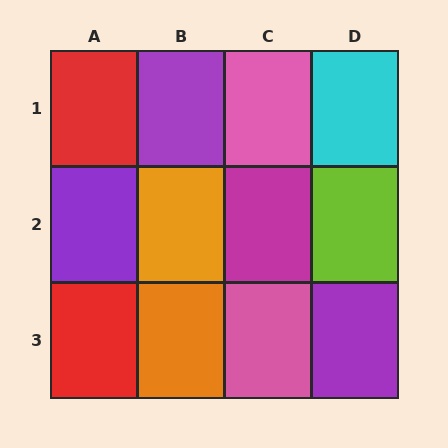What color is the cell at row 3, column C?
Pink.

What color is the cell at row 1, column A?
Red.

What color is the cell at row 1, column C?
Pink.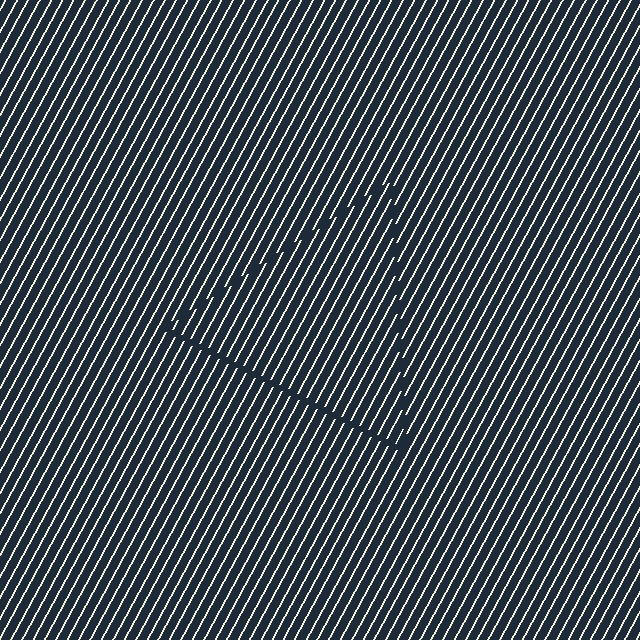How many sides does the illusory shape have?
3 sides — the line-ends trace a triangle.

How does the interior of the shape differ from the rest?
The interior of the shape contains the same grating, shifted by half a period — the contour is defined by the phase discontinuity where line-ends from the inner and outer gratings abut.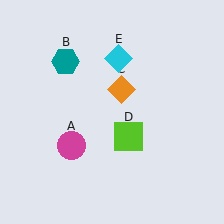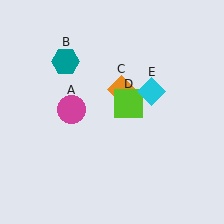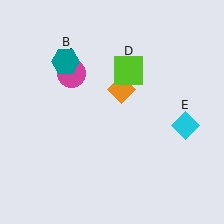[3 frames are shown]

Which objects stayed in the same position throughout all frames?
Teal hexagon (object B) and orange diamond (object C) remained stationary.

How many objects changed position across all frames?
3 objects changed position: magenta circle (object A), lime square (object D), cyan diamond (object E).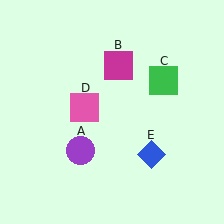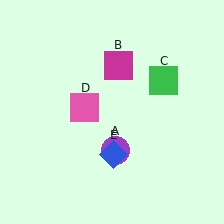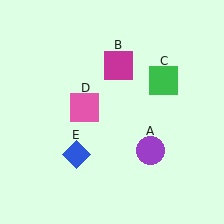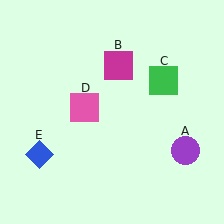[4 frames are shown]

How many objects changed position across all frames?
2 objects changed position: purple circle (object A), blue diamond (object E).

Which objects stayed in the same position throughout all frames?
Magenta square (object B) and green square (object C) and pink square (object D) remained stationary.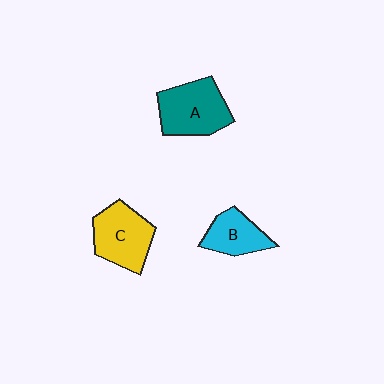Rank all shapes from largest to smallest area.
From largest to smallest: A (teal), C (yellow), B (cyan).